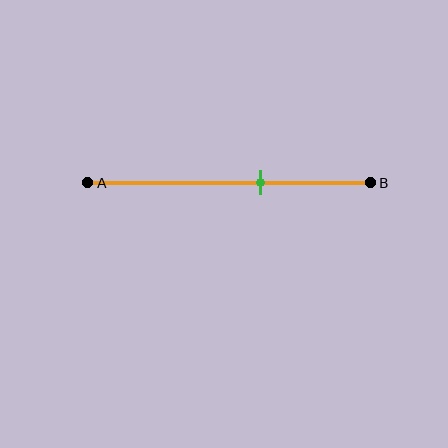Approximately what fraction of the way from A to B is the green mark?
The green mark is approximately 60% of the way from A to B.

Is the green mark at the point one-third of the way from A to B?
No, the mark is at about 60% from A, not at the 33% one-third point.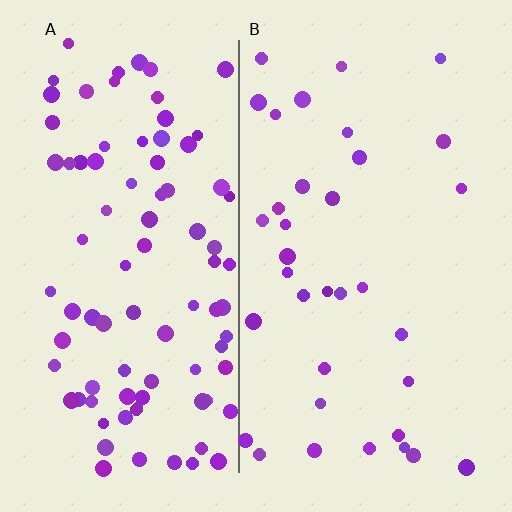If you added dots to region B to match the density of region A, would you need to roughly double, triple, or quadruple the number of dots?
Approximately triple.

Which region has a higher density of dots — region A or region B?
A (the left).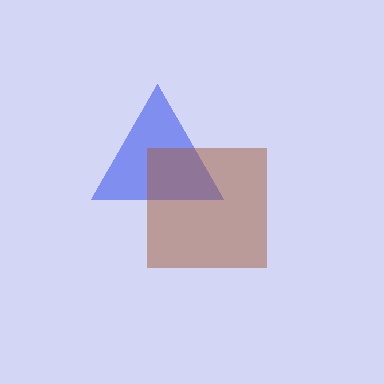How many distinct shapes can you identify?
There are 2 distinct shapes: a blue triangle, a brown square.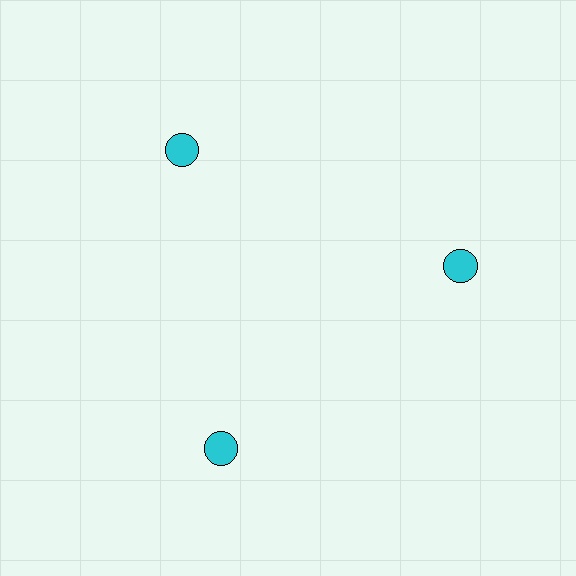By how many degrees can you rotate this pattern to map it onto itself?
The pattern maps onto itself every 120 degrees of rotation.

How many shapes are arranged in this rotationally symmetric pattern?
There are 3 shapes, arranged in 3 groups of 1.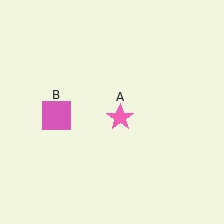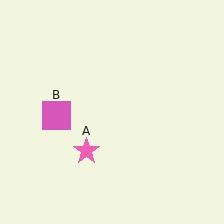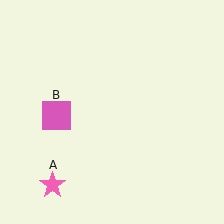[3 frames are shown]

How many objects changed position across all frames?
1 object changed position: pink star (object A).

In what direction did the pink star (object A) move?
The pink star (object A) moved down and to the left.